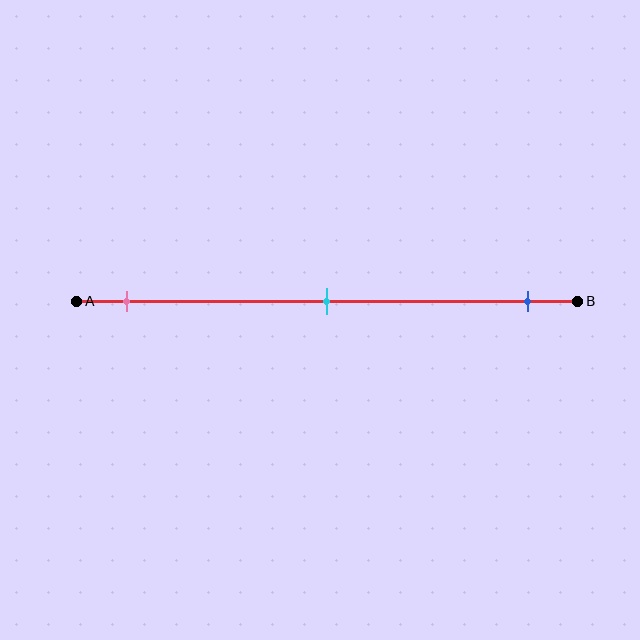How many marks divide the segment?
There are 3 marks dividing the segment.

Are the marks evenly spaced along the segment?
Yes, the marks are approximately evenly spaced.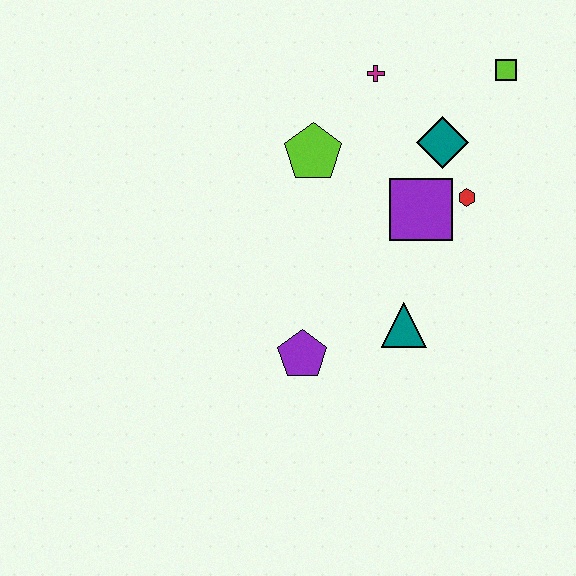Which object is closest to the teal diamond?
The red hexagon is closest to the teal diamond.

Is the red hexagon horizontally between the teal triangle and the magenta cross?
No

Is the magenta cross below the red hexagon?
No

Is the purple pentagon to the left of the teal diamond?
Yes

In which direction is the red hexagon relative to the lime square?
The red hexagon is below the lime square.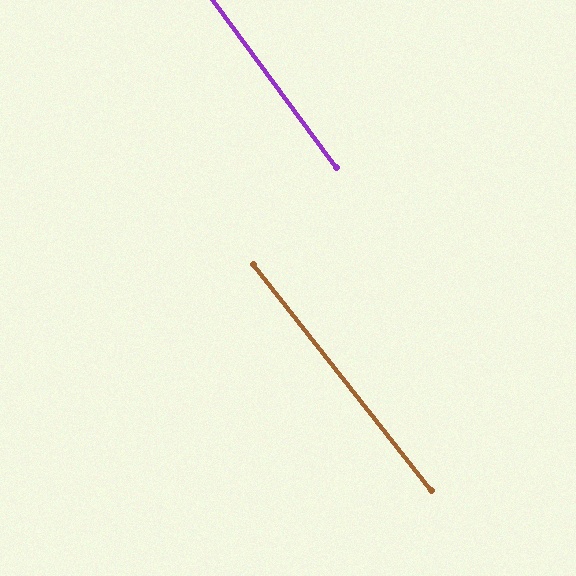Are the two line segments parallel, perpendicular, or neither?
Parallel — their directions differ by only 1.9°.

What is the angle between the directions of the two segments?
Approximately 2 degrees.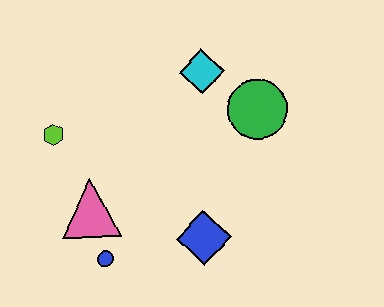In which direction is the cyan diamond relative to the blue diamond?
The cyan diamond is above the blue diamond.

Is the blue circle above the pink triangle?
No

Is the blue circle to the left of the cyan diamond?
Yes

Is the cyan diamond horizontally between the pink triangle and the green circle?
Yes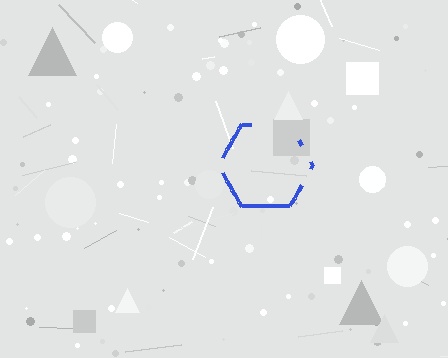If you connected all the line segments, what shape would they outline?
They would outline a hexagon.